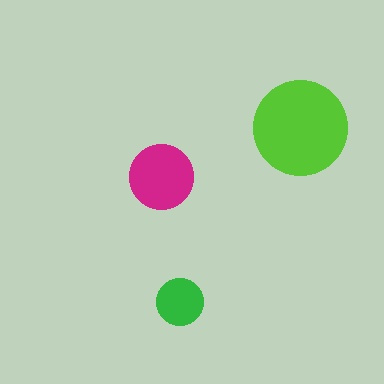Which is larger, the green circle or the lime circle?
The lime one.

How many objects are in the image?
There are 3 objects in the image.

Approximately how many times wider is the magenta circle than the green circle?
About 1.5 times wider.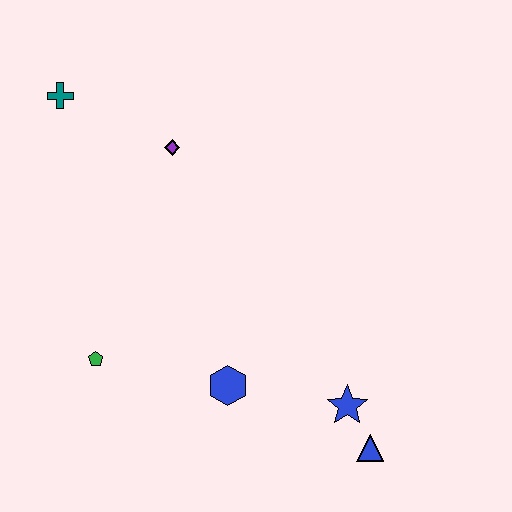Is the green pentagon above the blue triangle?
Yes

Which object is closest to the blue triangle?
The blue star is closest to the blue triangle.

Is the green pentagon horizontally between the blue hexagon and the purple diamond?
No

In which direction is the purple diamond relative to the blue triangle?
The purple diamond is above the blue triangle.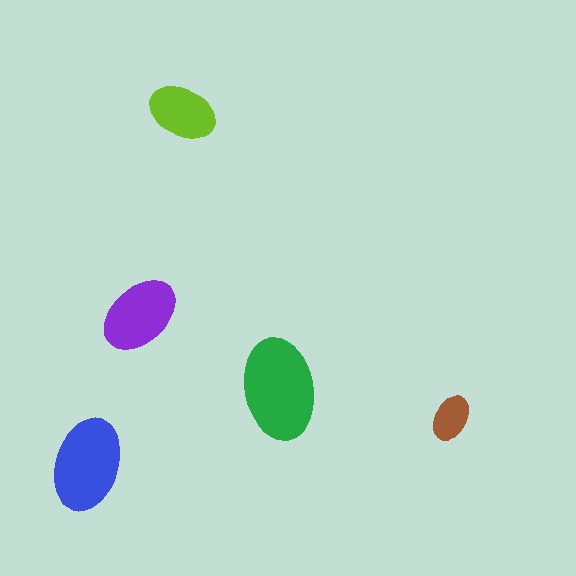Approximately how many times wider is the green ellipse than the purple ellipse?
About 1.5 times wider.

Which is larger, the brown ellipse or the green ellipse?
The green one.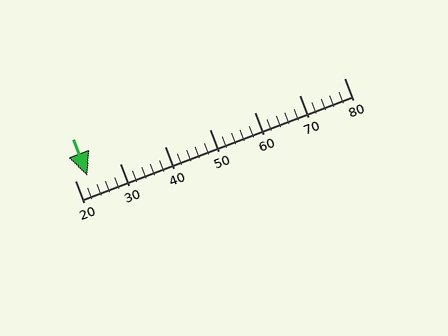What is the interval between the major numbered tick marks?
The major tick marks are spaced 10 units apart.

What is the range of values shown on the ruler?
The ruler shows values from 20 to 80.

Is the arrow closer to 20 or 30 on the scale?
The arrow is closer to 20.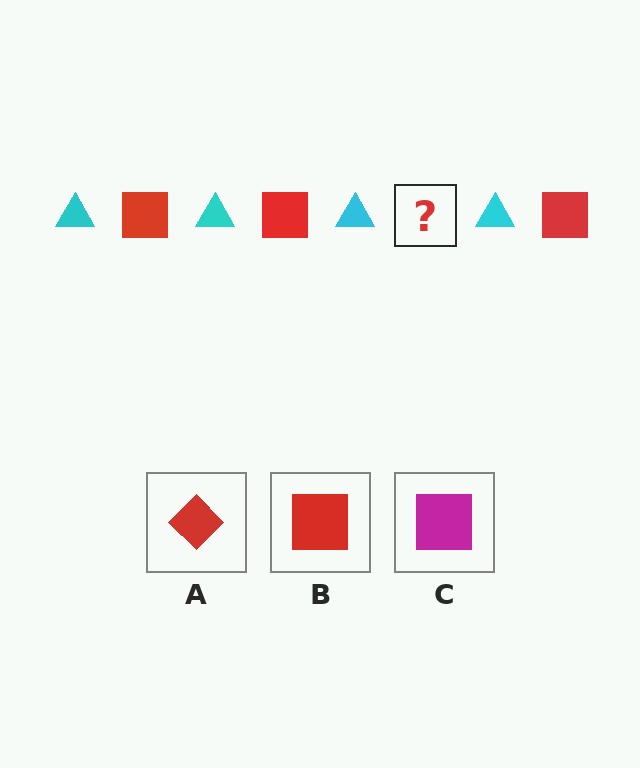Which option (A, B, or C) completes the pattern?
B.